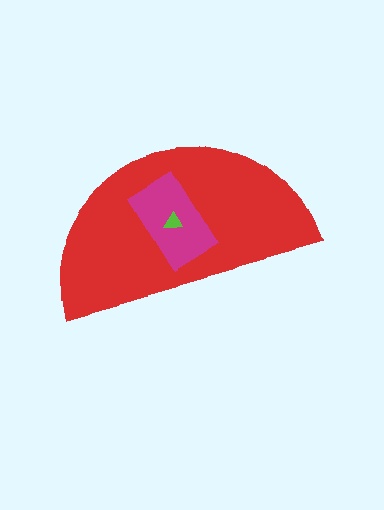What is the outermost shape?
The red semicircle.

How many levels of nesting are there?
3.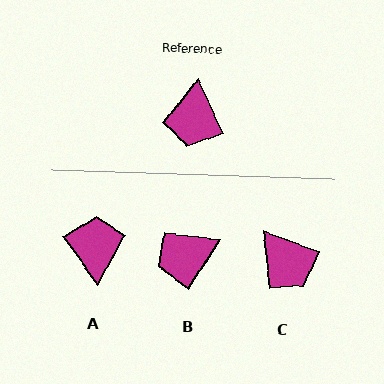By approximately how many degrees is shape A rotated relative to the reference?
Approximately 170 degrees clockwise.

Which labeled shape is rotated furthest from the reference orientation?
A, about 170 degrees away.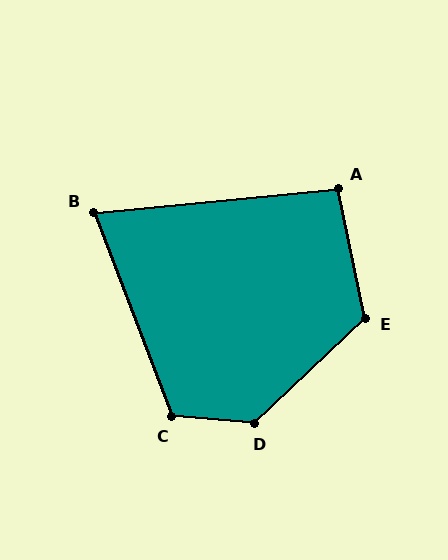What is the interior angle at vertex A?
Approximately 96 degrees (obtuse).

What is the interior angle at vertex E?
Approximately 122 degrees (obtuse).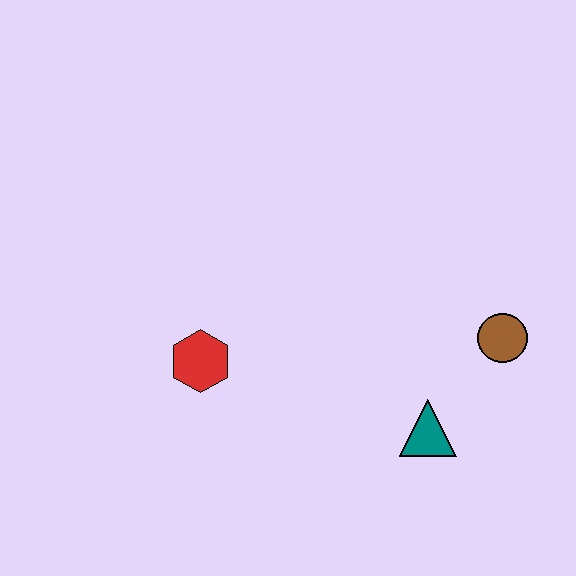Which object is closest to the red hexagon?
The teal triangle is closest to the red hexagon.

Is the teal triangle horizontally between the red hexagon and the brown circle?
Yes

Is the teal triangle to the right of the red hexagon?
Yes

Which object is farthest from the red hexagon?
The brown circle is farthest from the red hexagon.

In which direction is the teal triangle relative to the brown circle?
The teal triangle is below the brown circle.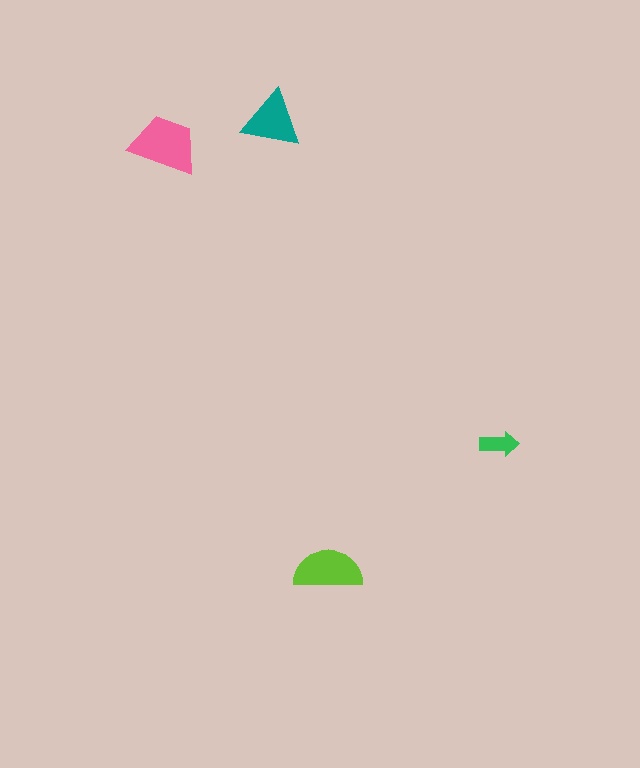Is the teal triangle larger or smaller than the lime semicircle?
Smaller.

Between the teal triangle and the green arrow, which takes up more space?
The teal triangle.